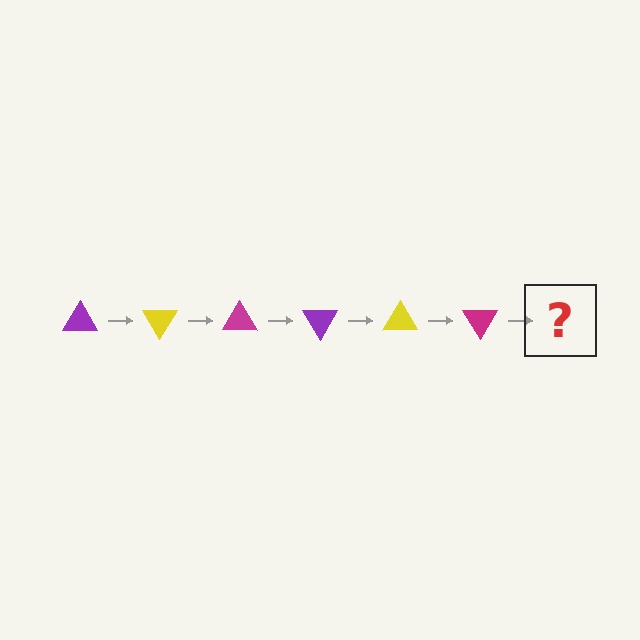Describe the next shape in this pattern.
It should be a purple triangle, rotated 360 degrees from the start.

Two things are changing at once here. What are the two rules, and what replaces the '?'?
The two rules are that it rotates 60 degrees each step and the color cycles through purple, yellow, and magenta. The '?' should be a purple triangle, rotated 360 degrees from the start.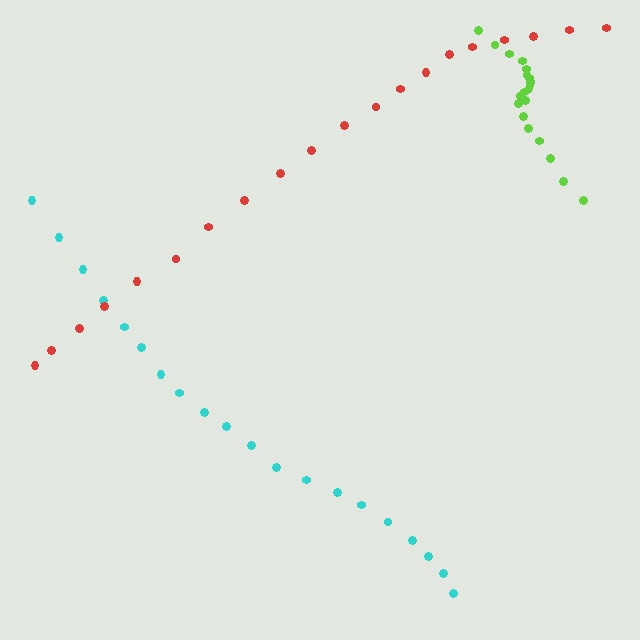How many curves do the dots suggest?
There are 3 distinct paths.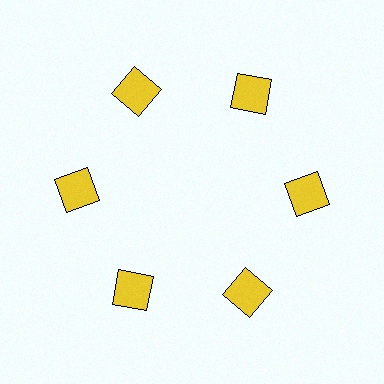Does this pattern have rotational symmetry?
Yes, this pattern has 6-fold rotational symmetry. It looks the same after rotating 60 degrees around the center.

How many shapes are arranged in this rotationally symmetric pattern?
There are 6 shapes, arranged in 6 groups of 1.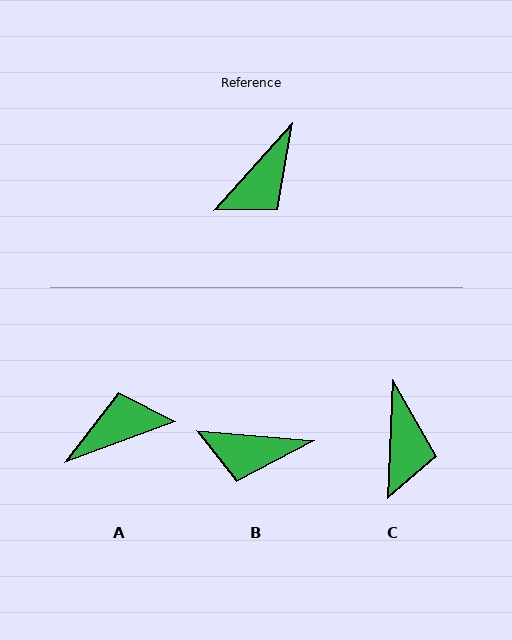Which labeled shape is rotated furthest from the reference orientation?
A, about 152 degrees away.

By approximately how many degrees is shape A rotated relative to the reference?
Approximately 152 degrees counter-clockwise.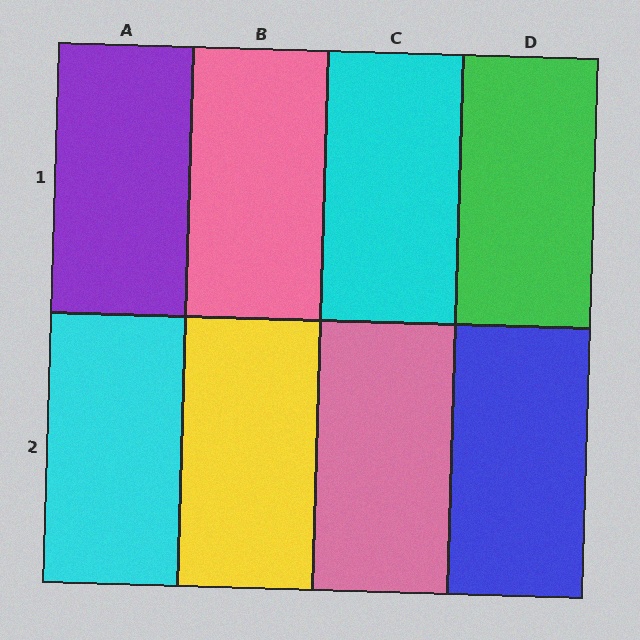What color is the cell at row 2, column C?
Pink.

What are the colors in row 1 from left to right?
Purple, pink, cyan, green.